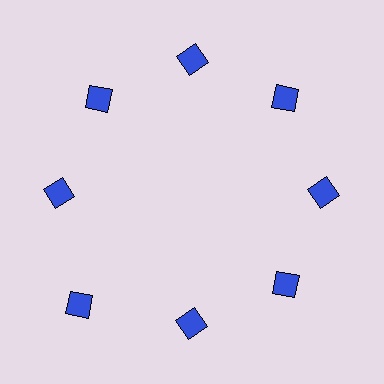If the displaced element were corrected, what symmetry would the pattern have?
It would have 8-fold rotational symmetry — the pattern would map onto itself every 45 degrees.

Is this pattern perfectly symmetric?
No. The 8 blue squares are arranged in a ring, but one element near the 8 o'clock position is pushed outward from the center, breaking the 8-fold rotational symmetry.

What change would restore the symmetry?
The symmetry would be restored by moving it inward, back onto the ring so that all 8 squares sit at equal angles and equal distance from the center.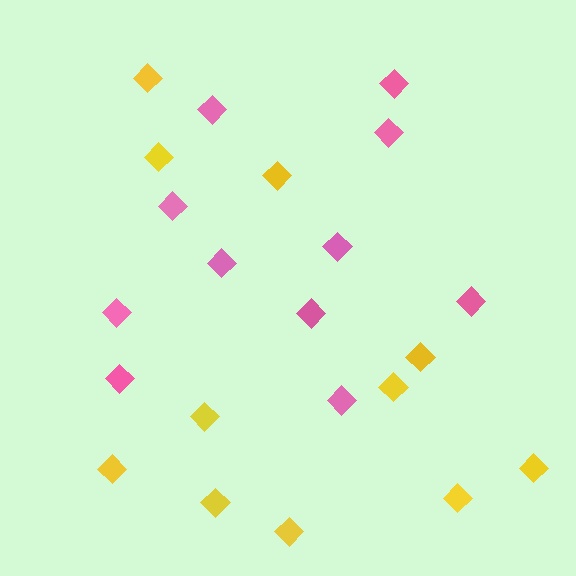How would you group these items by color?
There are 2 groups: one group of yellow diamonds (11) and one group of pink diamonds (11).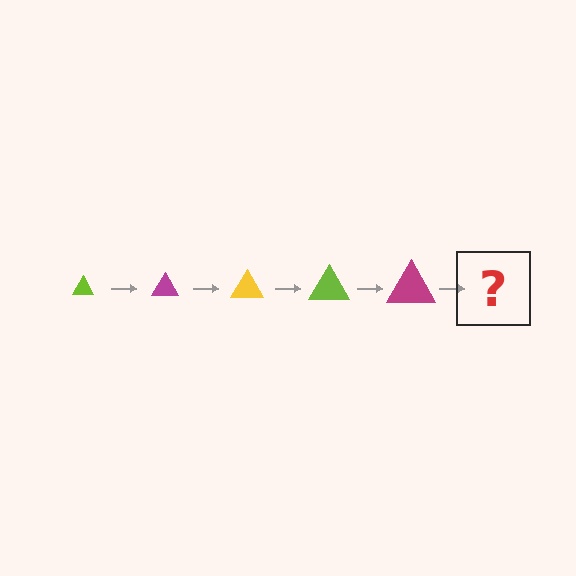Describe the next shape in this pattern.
It should be a yellow triangle, larger than the previous one.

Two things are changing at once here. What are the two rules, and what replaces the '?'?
The two rules are that the triangle grows larger each step and the color cycles through lime, magenta, and yellow. The '?' should be a yellow triangle, larger than the previous one.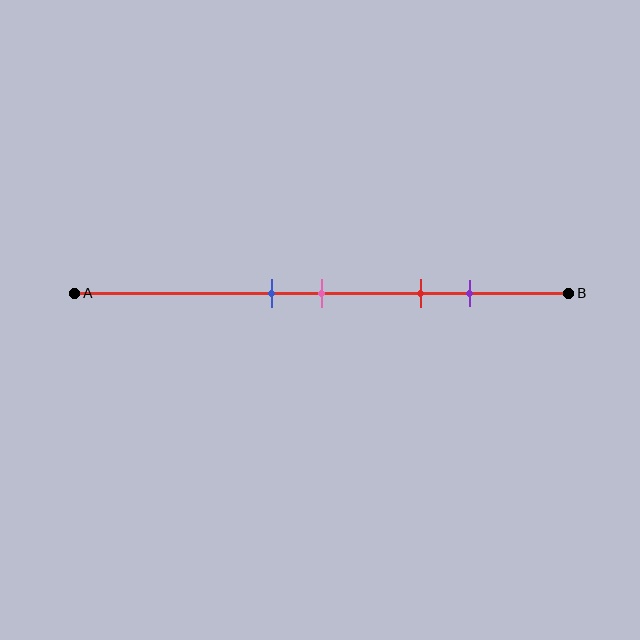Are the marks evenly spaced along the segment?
No, the marks are not evenly spaced.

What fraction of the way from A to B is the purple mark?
The purple mark is approximately 80% (0.8) of the way from A to B.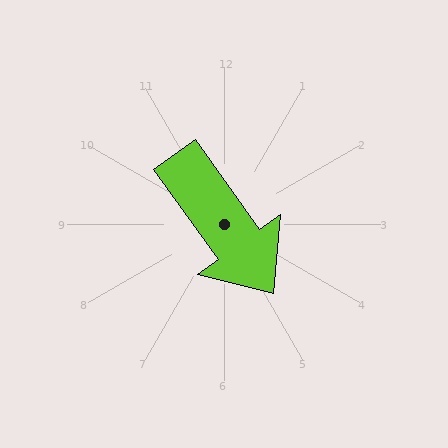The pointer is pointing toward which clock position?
Roughly 5 o'clock.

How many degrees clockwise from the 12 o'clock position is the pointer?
Approximately 144 degrees.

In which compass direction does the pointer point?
Southeast.